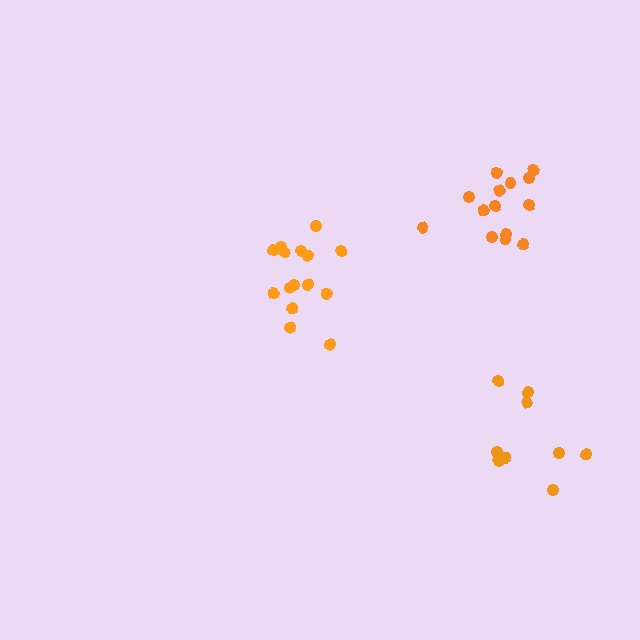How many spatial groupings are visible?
There are 3 spatial groupings.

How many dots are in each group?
Group 1: 9 dots, Group 2: 15 dots, Group 3: 14 dots (38 total).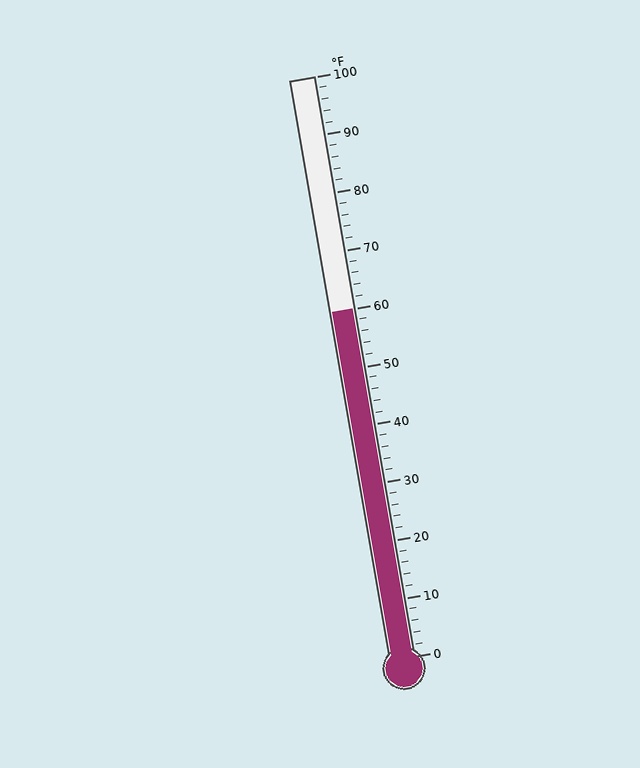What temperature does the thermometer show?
The thermometer shows approximately 60°F.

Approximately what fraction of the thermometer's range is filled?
The thermometer is filled to approximately 60% of its range.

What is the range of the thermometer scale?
The thermometer scale ranges from 0°F to 100°F.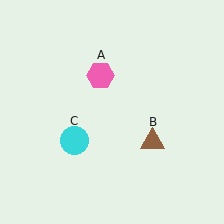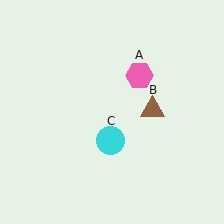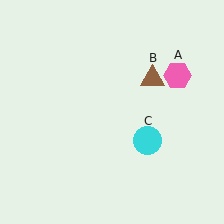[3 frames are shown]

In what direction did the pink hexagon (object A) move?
The pink hexagon (object A) moved right.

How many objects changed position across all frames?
3 objects changed position: pink hexagon (object A), brown triangle (object B), cyan circle (object C).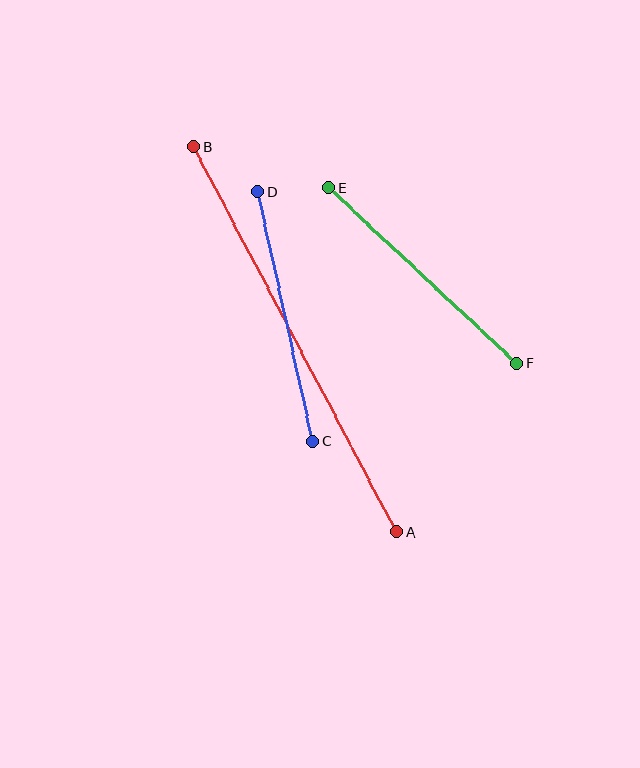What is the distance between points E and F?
The distance is approximately 257 pixels.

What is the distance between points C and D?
The distance is approximately 256 pixels.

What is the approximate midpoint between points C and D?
The midpoint is at approximately (285, 316) pixels.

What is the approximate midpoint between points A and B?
The midpoint is at approximately (295, 339) pixels.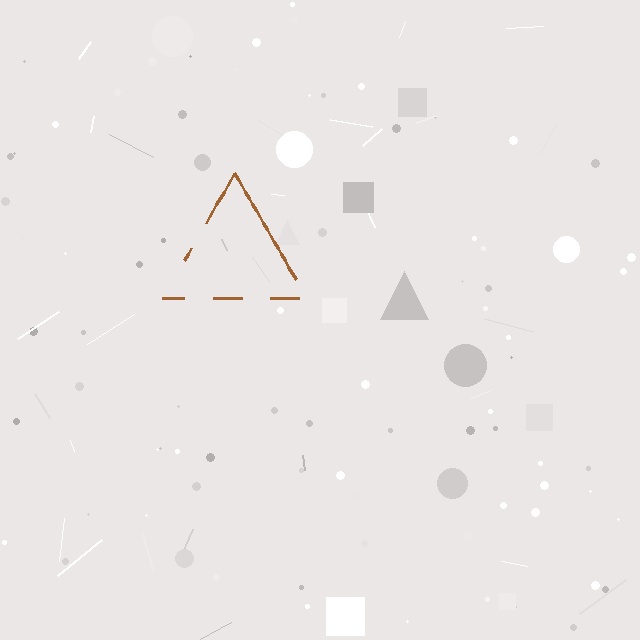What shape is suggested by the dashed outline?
The dashed outline suggests a triangle.